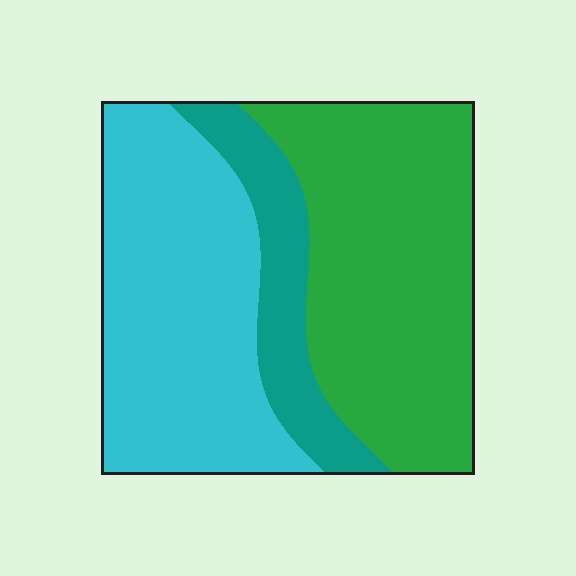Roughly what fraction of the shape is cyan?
Cyan takes up between a third and a half of the shape.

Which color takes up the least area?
Teal, at roughly 15%.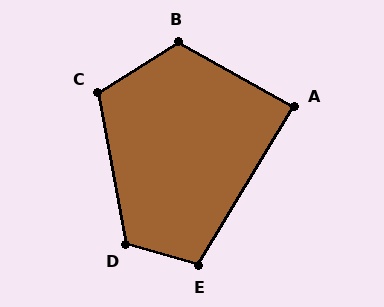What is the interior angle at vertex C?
Approximately 112 degrees (obtuse).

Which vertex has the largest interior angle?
B, at approximately 119 degrees.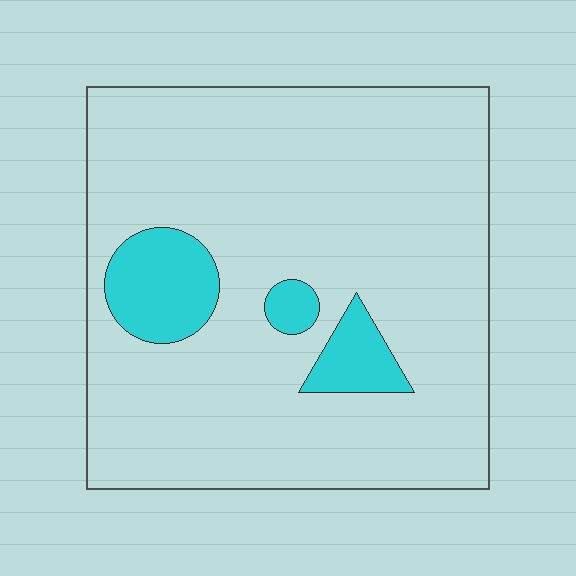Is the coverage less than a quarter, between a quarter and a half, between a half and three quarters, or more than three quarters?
Less than a quarter.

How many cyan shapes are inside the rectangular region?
3.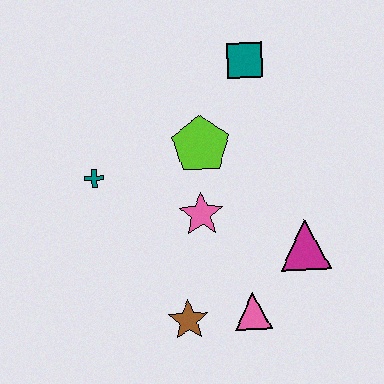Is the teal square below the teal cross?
No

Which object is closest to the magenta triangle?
The pink triangle is closest to the magenta triangle.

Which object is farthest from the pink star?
The teal square is farthest from the pink star.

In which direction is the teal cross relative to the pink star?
The teal cross is to the left of the pink star.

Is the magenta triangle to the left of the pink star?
No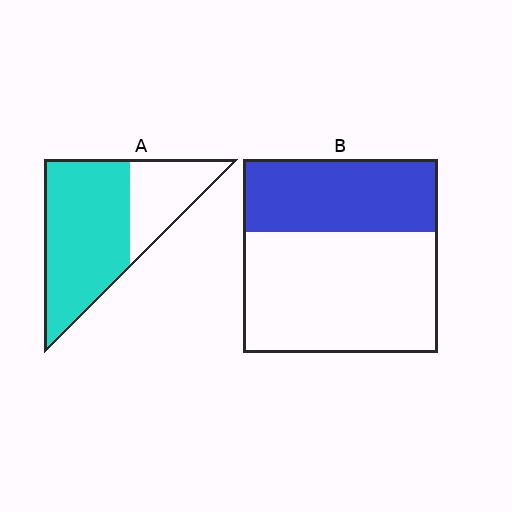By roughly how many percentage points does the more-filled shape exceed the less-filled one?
By roughly 30 percentage points (A over B).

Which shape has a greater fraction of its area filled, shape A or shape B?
Shape A.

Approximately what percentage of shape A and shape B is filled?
A is approximately 70% and B is approximately 40%.